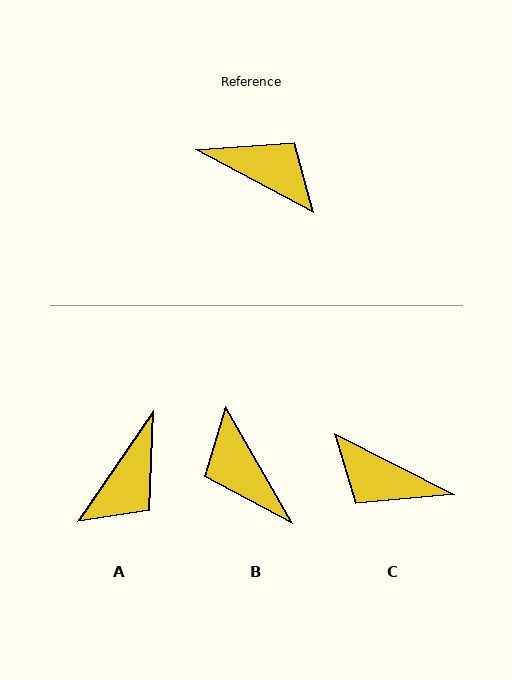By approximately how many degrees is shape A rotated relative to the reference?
Approximately 97 degrees clockwise.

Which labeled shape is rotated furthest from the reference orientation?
C, about 179 degrees away.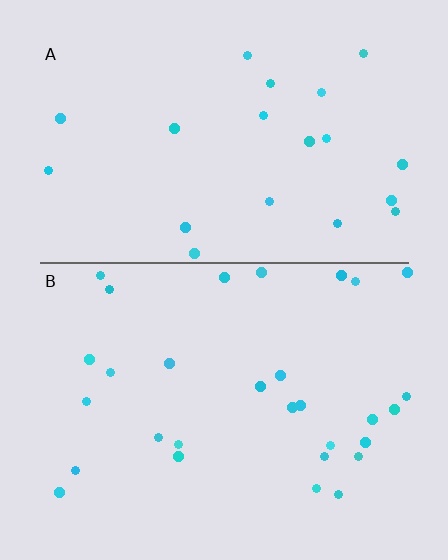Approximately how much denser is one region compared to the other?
Approximately 1.5× — region B over region A.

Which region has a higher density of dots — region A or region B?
B (the bottom).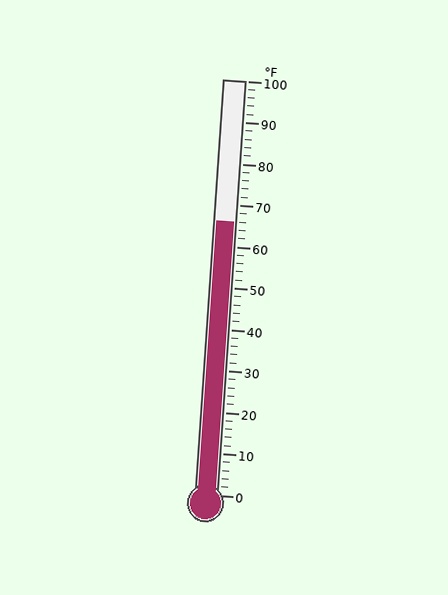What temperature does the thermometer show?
The thermometer shows approximately 66°F.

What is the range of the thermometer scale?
The thermometer scale ranges from 0°F to 100°F.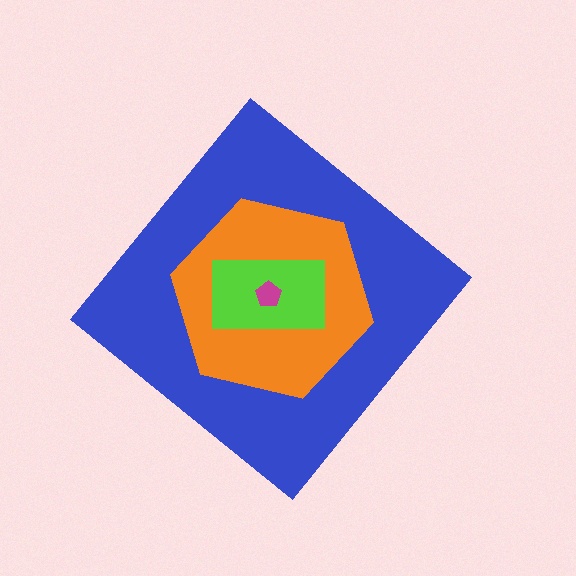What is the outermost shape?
The blue diamond.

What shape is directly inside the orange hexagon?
The lime rectangle.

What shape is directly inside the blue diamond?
The orange hexagon.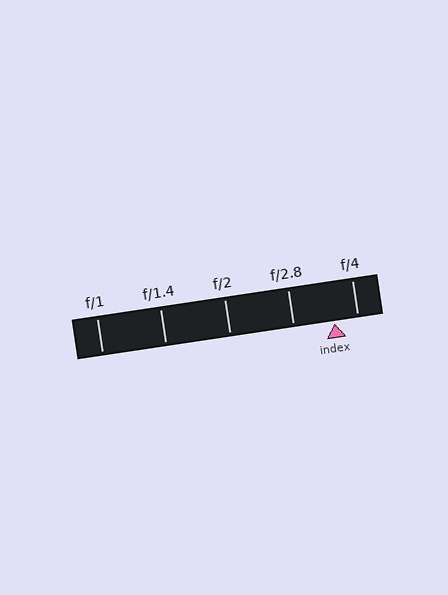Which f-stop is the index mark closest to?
The index mark is closest to f/4.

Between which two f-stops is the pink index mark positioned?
The index mark is between f/2.8 and f/4.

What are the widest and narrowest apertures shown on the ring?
The widest aperture shown is f/1 and the narrowest is f/4.